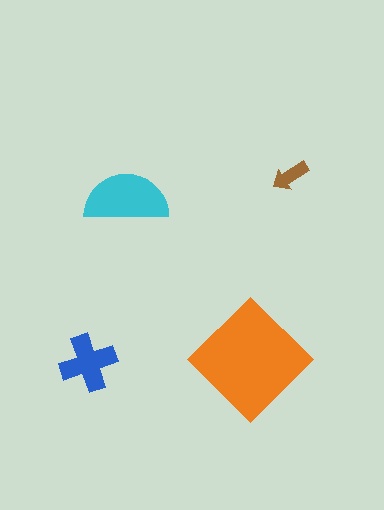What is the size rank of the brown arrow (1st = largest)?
4th.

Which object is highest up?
The brown arrow is topmost.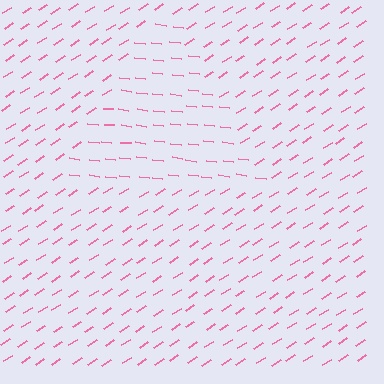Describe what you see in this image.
The image is filled with small pink line segments. A triangle region in the image has lines oriented differently from the surrounding lines, creating a visible texture boundary.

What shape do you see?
I see a triangle.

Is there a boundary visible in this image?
Yes, there is a texture boundary formed by a change in line orientation.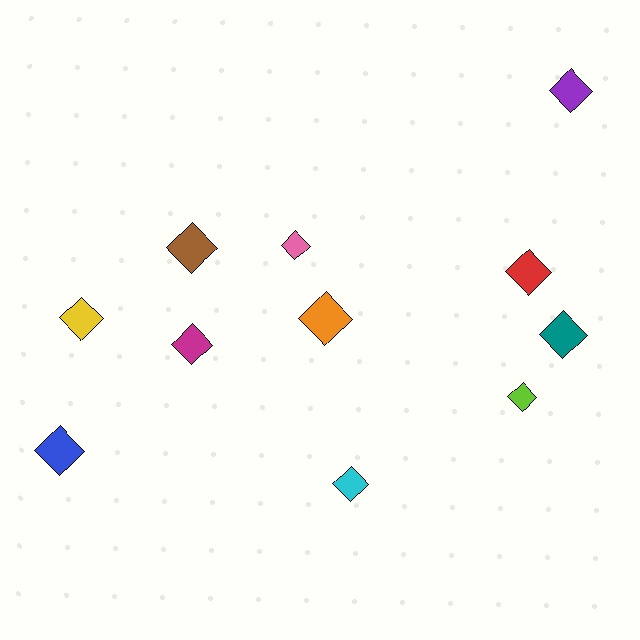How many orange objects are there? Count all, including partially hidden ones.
There is 1 orange object.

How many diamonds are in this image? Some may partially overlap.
There are 11 diamonds.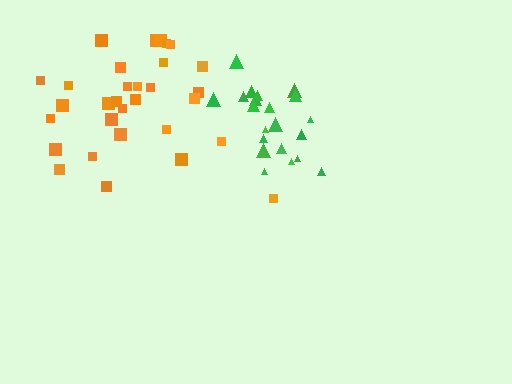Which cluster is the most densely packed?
Green.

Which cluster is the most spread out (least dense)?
Orange.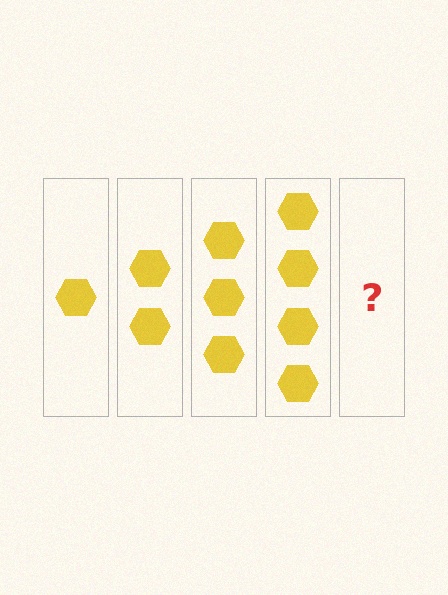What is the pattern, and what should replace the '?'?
The pattern is that each step adds one more hexagon. The '?' should be 5 hexagons.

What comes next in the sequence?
The next element should be 5 hexagons.